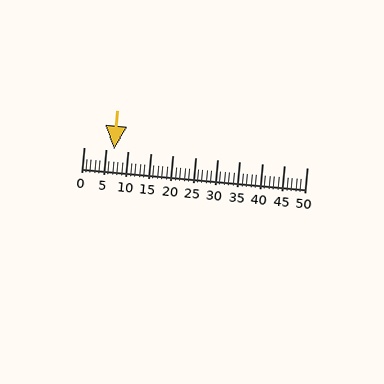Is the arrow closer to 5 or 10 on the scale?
The arrow is closer to 5.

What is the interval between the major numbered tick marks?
The major tick marks are spaced 5 units apart.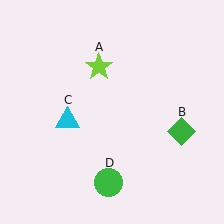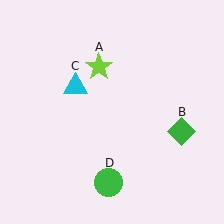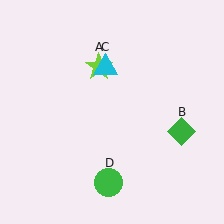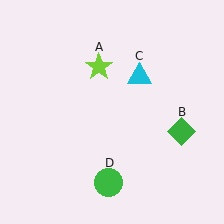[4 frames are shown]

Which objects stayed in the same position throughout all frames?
Lime star (object A) and green diamond (object B) and green circle (object D) remained stationary.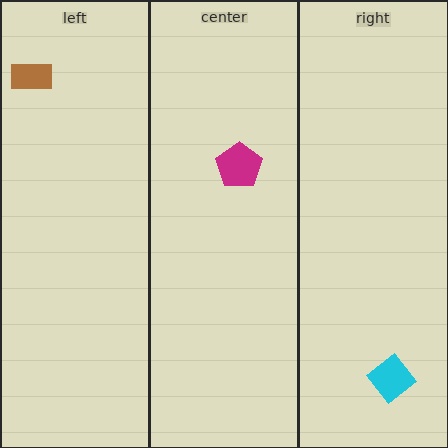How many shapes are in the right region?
1.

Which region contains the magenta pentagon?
The center region.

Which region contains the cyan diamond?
The right region.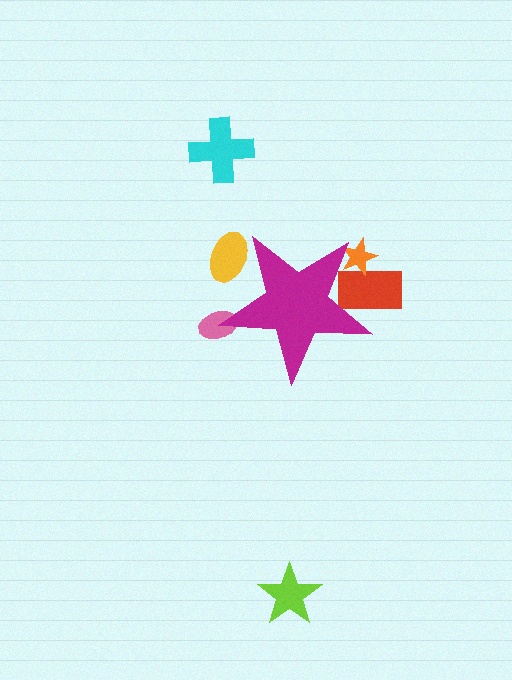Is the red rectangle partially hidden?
Yes, the red rectangle is partially hidden behind the magenta star.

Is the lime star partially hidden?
No, the lime star is fully visible.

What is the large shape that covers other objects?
A magenta star.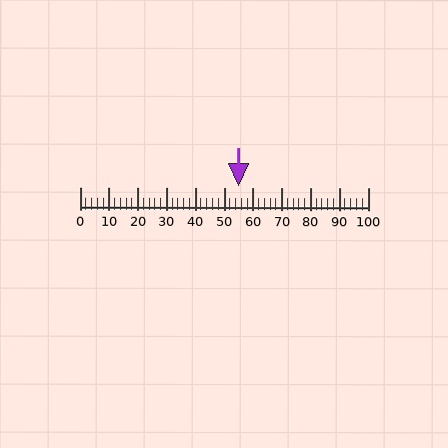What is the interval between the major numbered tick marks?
The major tick marks are spaced 10 units apart.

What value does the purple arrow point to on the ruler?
The purple arrow points to approximately 55.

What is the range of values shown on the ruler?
The ruler shows values from 0 to 100.